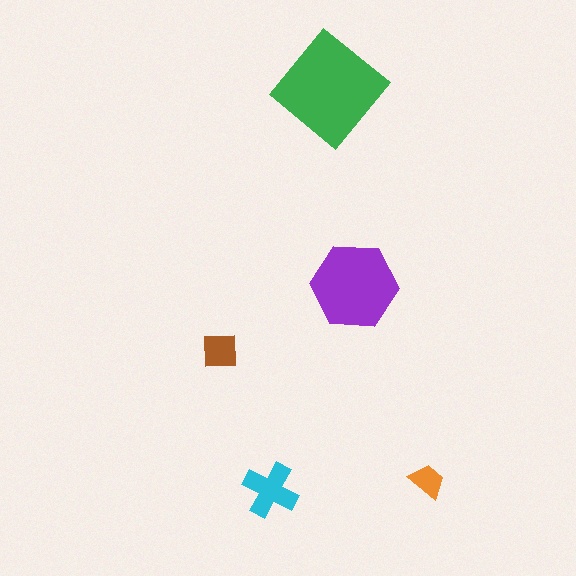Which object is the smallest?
The orange trapezoid.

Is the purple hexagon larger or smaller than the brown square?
Larger.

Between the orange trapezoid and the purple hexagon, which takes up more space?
The purple hexagon.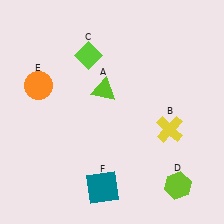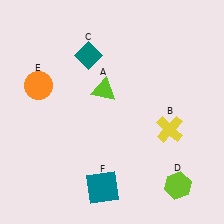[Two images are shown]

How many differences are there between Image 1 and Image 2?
There is 1 difference between the two images.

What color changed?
The diamond (C) changed from lime in Image 1 to teal in Image 2.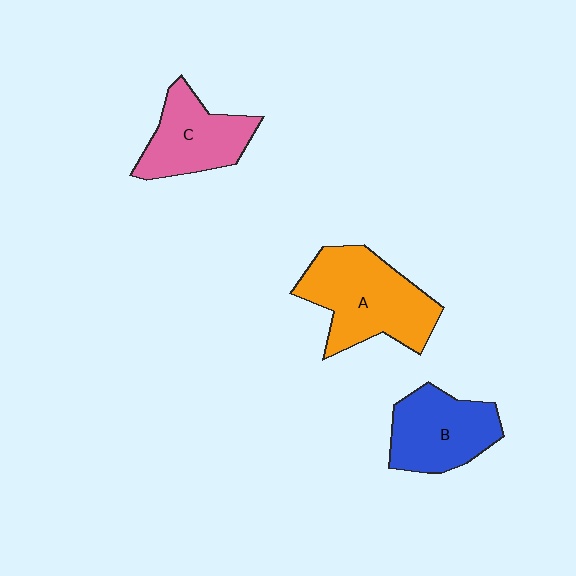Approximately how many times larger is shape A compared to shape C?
Approximately 1.4 times.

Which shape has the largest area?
Shape A (orange).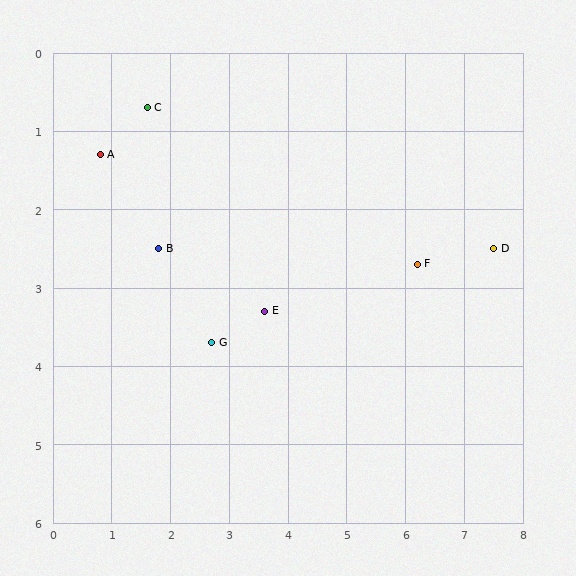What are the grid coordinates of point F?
Point F is at approximately (6.2, 2.7).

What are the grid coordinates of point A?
Point A is at approximately (0.8, 1.3).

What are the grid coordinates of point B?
Point B is at approximately (1.8, 2.5).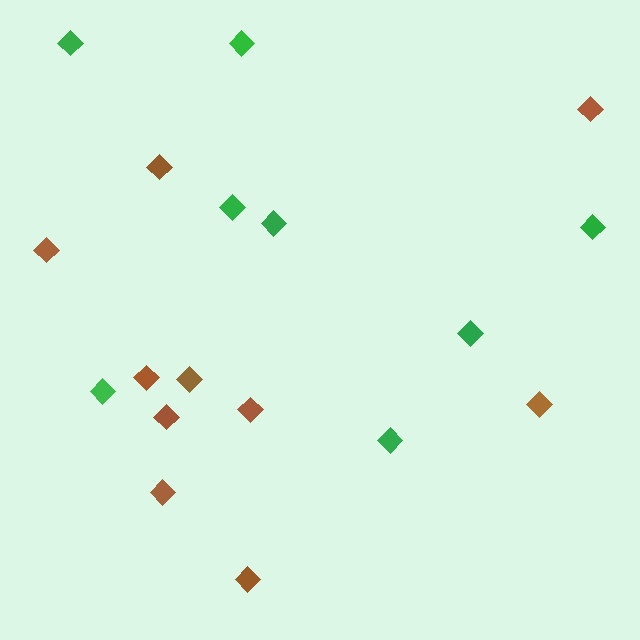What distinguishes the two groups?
There are 2 groups: one group of brown diamonds (10) and one group of green diamonds (8).